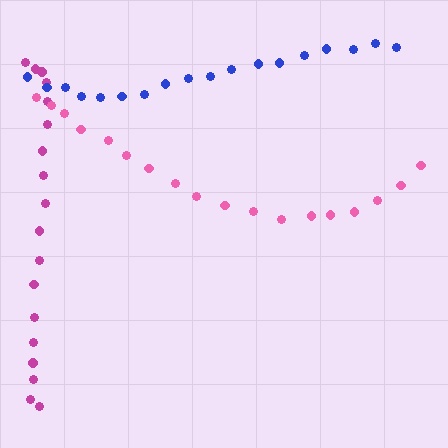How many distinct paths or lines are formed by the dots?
There are 3 distinct paths.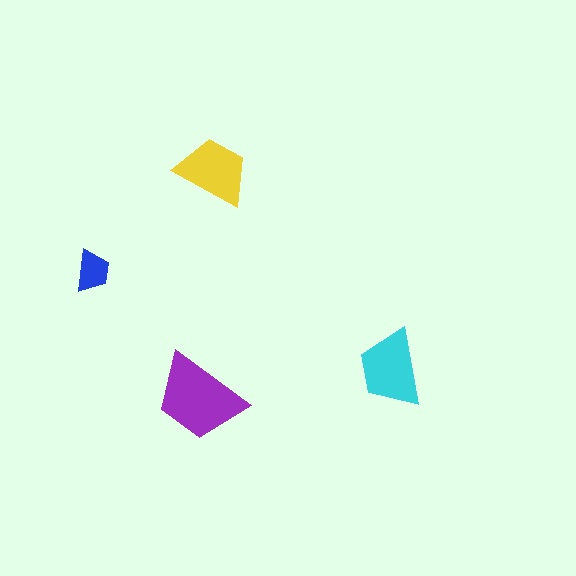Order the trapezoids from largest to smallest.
the purple one, the cyan one, the yellow one, the blue one.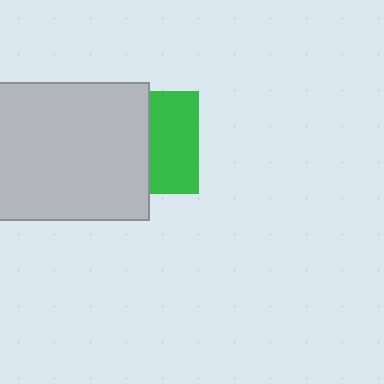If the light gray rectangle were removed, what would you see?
You would see the complete green square.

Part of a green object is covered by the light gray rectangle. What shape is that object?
It is a square.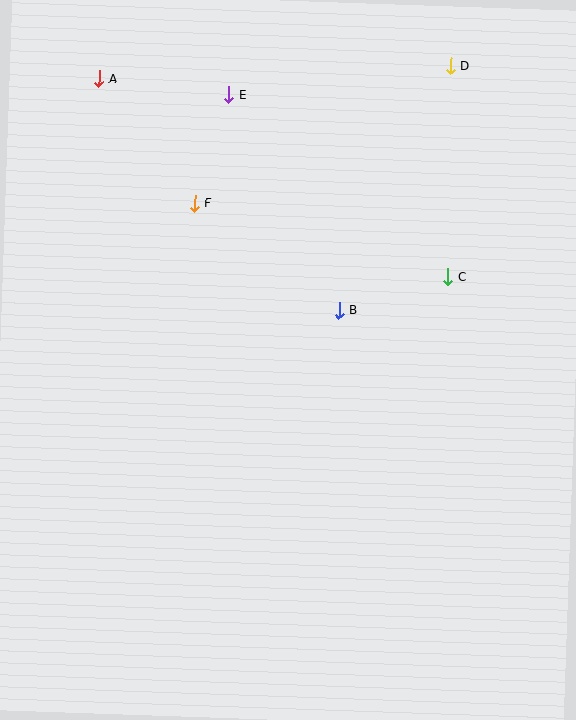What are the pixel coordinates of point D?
Point D is at (451, 66).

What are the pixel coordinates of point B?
Point B is at (339, 310).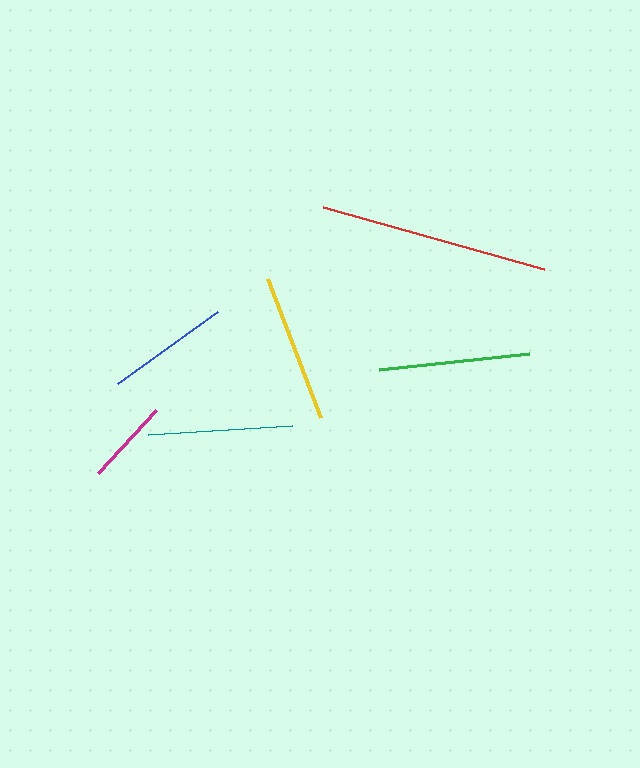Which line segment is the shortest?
The magenta line is the shortest at approximately 85 pixels.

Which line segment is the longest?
The red line is the longest at approximately 229 pixels.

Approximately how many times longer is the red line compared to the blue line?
The red line is approximately 1.9 times the length of the blue line.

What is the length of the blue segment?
The blue segment is approximately 123 pixels long.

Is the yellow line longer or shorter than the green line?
The green line is longer than the yellow line.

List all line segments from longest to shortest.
From longest to shortest: red, green, yellow, teal, blue, magenta.